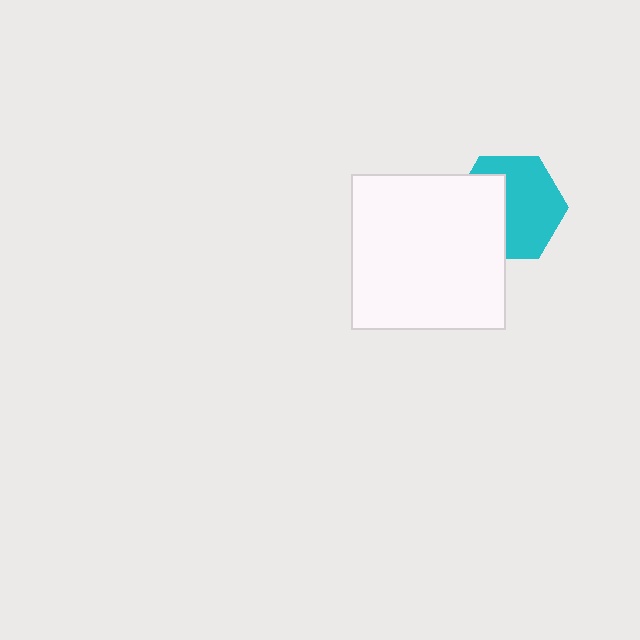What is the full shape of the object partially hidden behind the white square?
The partially hidden object is a cyan hexagon.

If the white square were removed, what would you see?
You would see the complete cyan hexagon.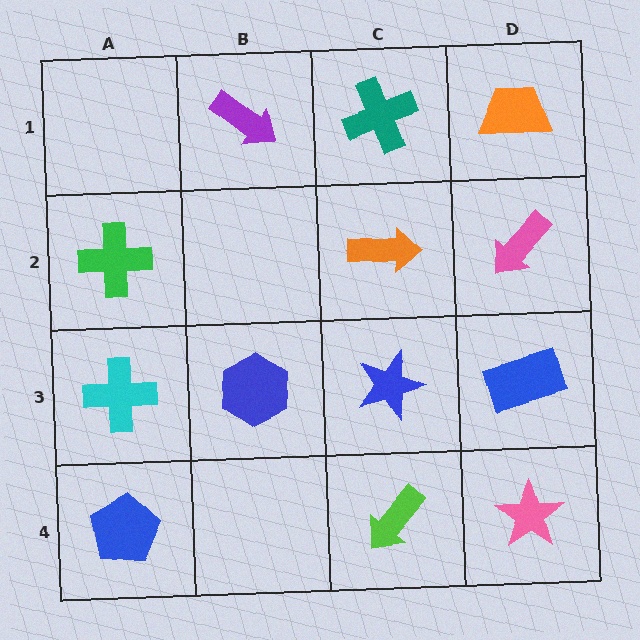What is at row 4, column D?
A pink star.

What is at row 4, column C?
A lime arrow.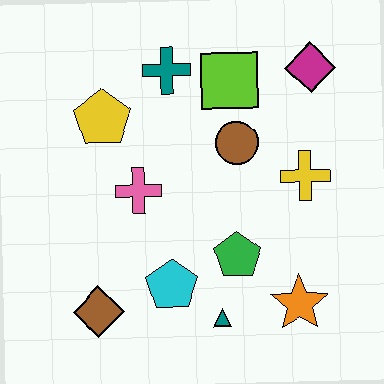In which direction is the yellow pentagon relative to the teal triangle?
The yellow pentagon is above the teal triangle.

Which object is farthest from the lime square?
The brown diamond is farthest from the lime square.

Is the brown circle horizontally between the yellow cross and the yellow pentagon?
Yes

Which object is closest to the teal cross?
The lime square is closest to the teal cross.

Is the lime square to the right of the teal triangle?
Yes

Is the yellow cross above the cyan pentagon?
Yes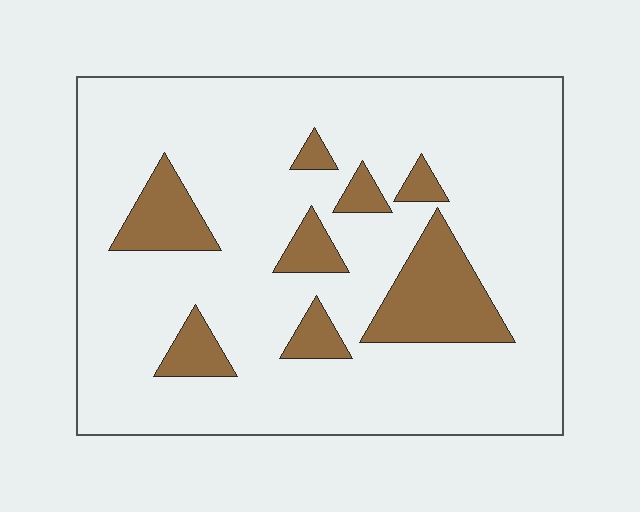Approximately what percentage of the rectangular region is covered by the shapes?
Approximately 15%.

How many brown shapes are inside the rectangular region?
8.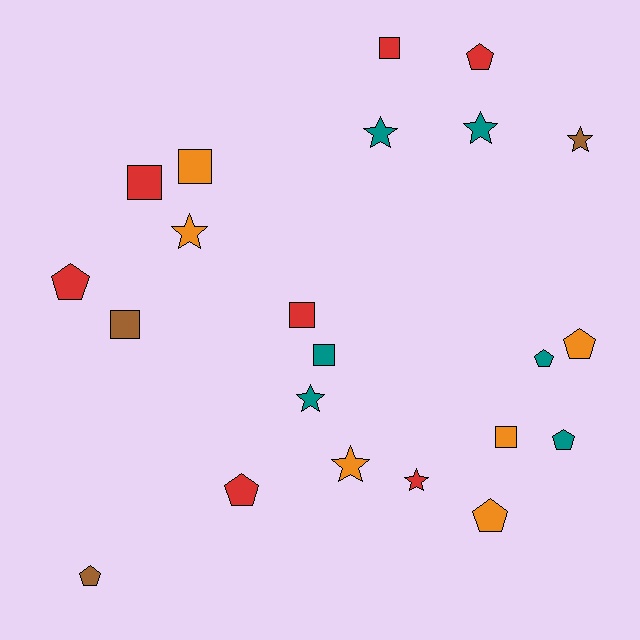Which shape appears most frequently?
Pentagon, with 8 objects.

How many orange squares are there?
There are 2 orange squares.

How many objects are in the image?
There are 22 objects.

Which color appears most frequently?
Red, with 7 objects.